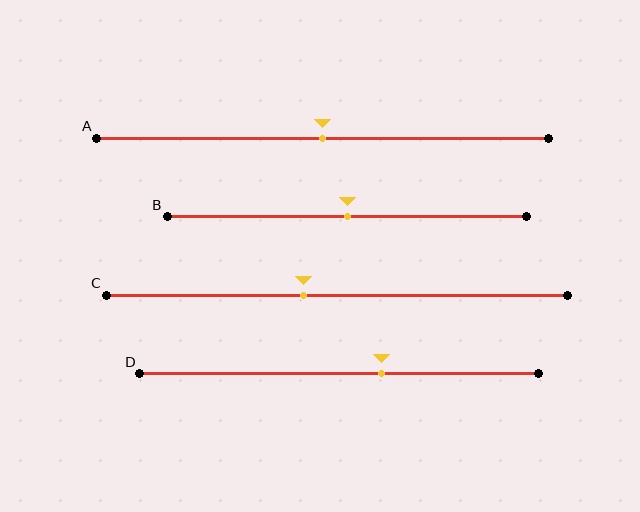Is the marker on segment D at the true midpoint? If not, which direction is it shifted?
No, the marker on segment D is shifted to the right by about 11% of the segment length.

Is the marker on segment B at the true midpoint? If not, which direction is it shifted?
Yes, the marker on segment B is at the true midpoint.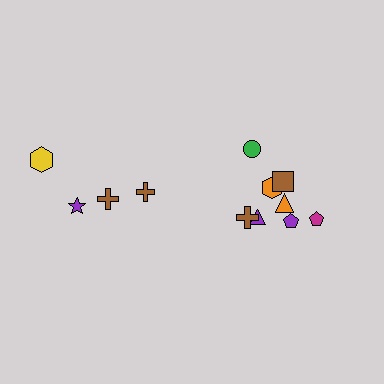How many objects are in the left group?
There are 4 objects.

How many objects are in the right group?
There are 8 objects.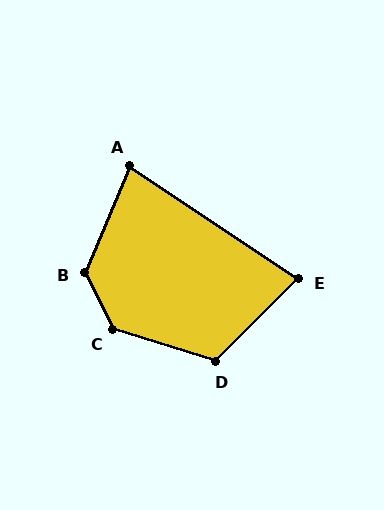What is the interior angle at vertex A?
Approximately 79 degrees (acute).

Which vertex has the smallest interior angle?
E, at approximately 79 degrees.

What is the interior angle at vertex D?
Approximately 118 degrees (obtuse).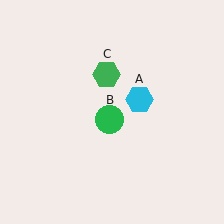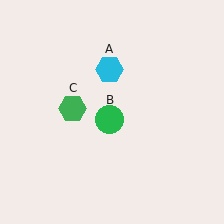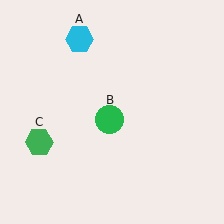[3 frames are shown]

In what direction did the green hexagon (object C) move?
The green hexagon (object C) moved down and to the left.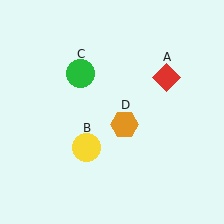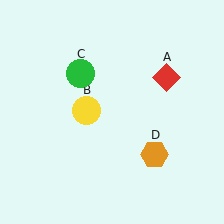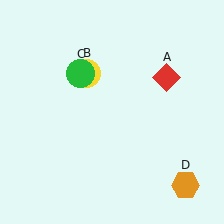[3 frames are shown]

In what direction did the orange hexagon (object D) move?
The orange hexagon (object D) moved down and to the right.